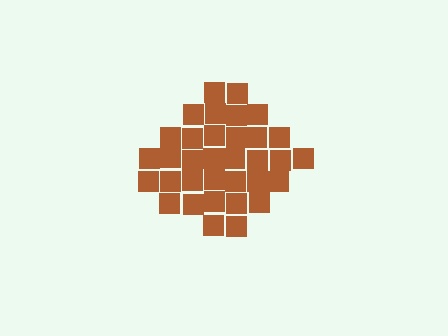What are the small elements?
The small elements are squares.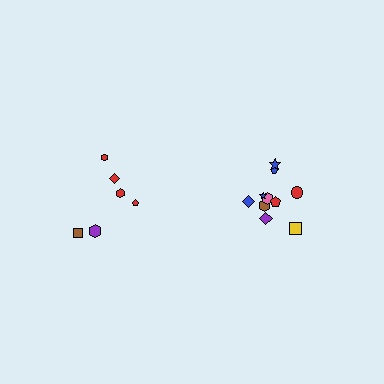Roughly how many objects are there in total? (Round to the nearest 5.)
Roughly 15 objects in total.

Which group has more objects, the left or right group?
The right group.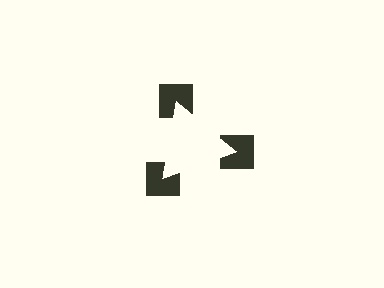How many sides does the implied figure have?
3 sides.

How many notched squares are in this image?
There are 3 — one at each vertex of the illusory triangle.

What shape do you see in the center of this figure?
An illusory triangle — its edges are inferred from the aligned wedge cuts in the notched squares, not physically drawn.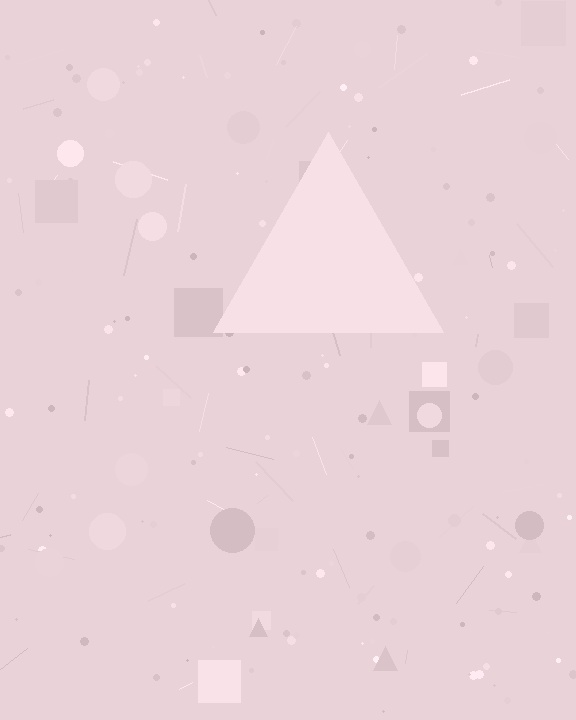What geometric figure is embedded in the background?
A triangle is embedded in the background.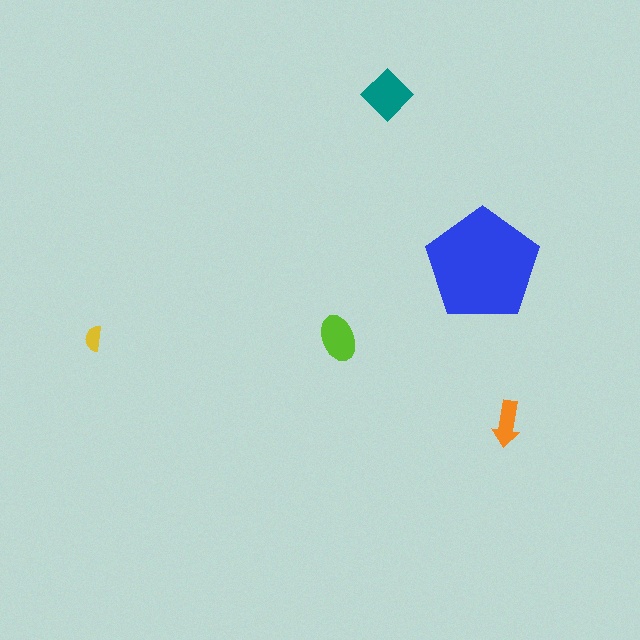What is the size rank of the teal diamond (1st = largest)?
2nd.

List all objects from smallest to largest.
The yellow semicircle, the orange arrow, the lime ellipse, the teal diamond, the blue pentagon.